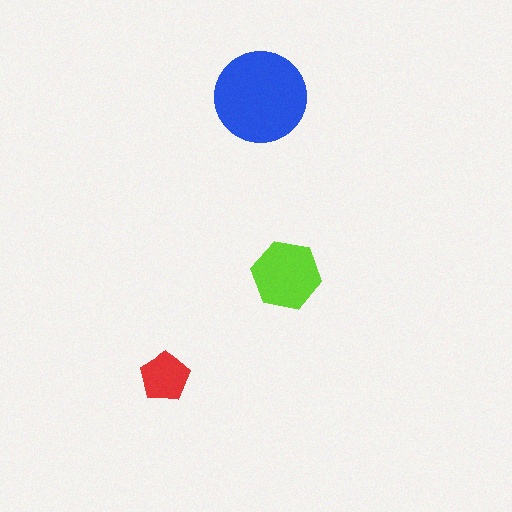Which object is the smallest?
The red pentagon.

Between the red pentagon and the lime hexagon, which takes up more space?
The lime hexagon.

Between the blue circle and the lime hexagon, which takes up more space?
The blue circle.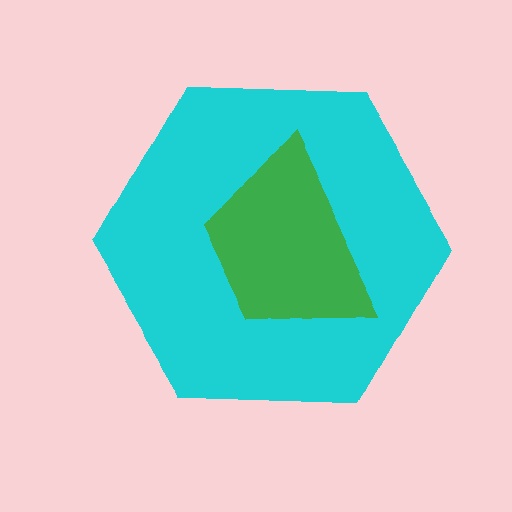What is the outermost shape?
The cyan hexagon.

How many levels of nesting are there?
2.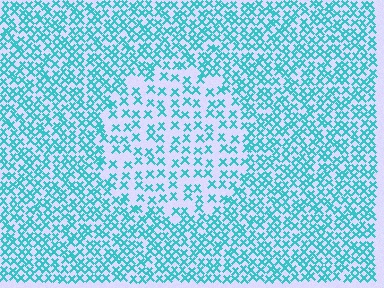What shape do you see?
I see a circle.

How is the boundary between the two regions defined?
The boundary is defined by a change in element density (approximately 2.0x ratio). All elements are the same color, size, and shape.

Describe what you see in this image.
The image contains small cyan elements arranged at two different densities. A circle-shaped region is visible where the elements are less densely packed than the surrounding area.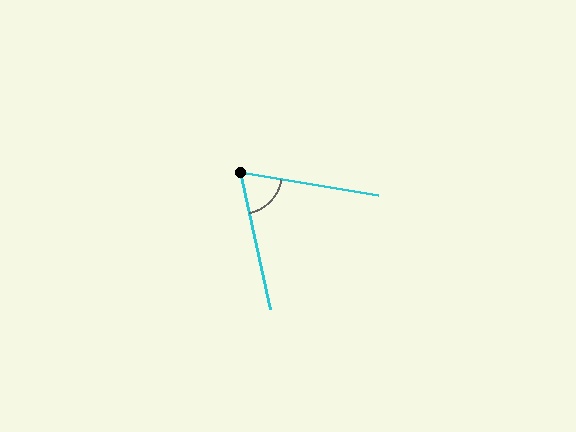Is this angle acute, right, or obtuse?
It is acute.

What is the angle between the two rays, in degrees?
Approximately 69 degrees.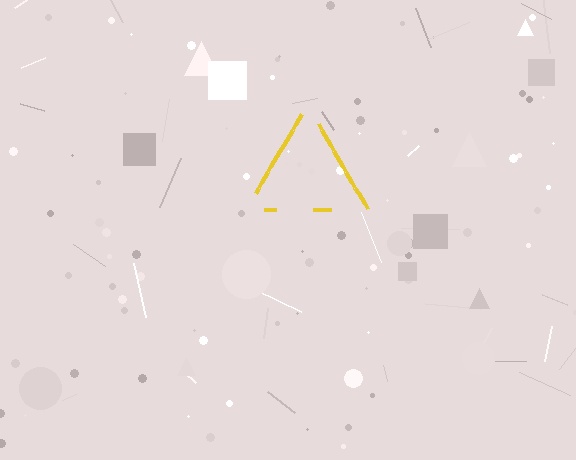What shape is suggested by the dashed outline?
The dashed outline suggests a triangle.